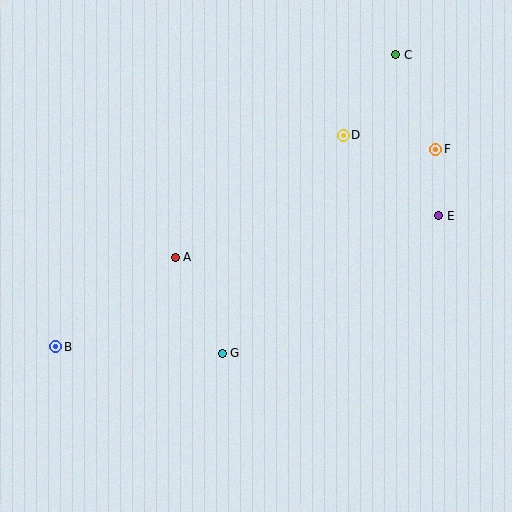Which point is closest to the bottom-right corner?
Point E is closest to the bottom-right corner.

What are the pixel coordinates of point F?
Point F is at (436, 149).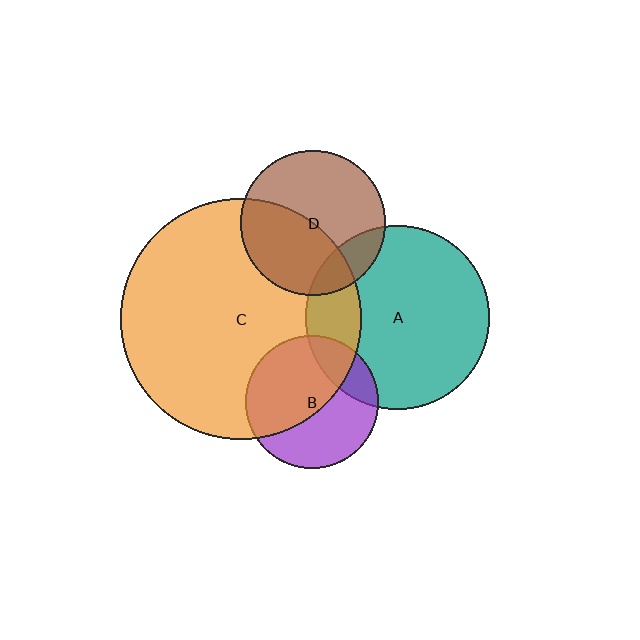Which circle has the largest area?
Circle C (orange).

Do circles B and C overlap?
Yes.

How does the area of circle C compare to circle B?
Approximately 3.3 times.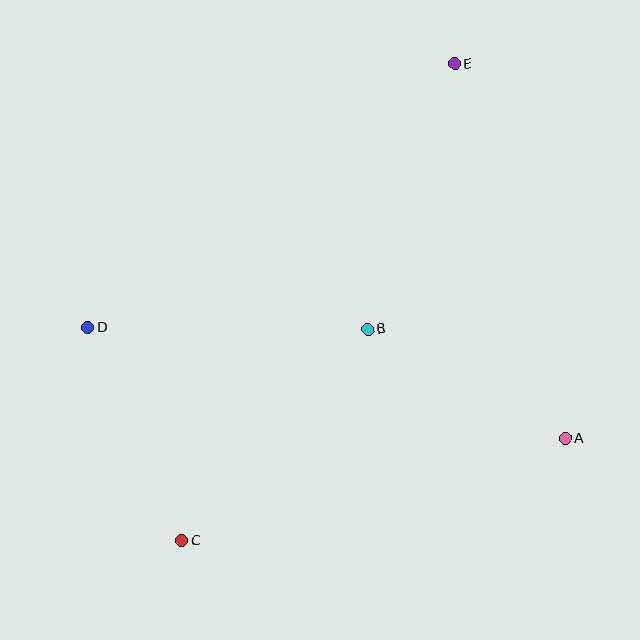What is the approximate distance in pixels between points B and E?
The distance between B and E is approximately 279 pixels.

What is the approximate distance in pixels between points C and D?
The distance between C and D is approximately 233 pixels.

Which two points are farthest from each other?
Points C and E are farthest from each other.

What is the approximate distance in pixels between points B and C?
The distance between B and C is approximately 281 pixels.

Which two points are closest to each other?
Points A and B are closest to each other.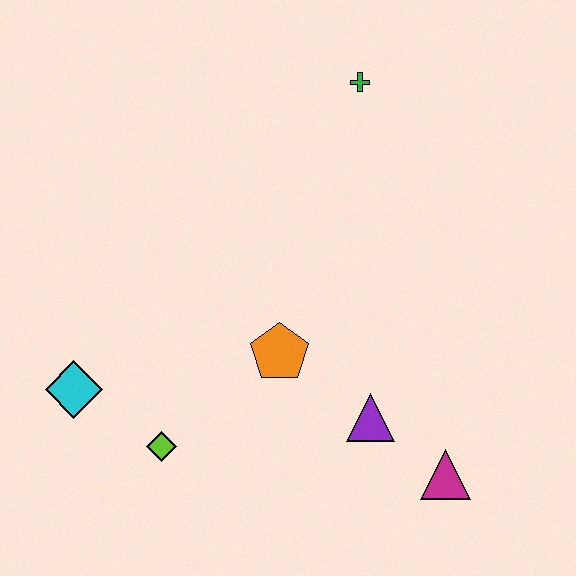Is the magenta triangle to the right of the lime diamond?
Yes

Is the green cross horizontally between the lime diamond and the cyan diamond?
No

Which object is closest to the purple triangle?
The magenta triangle is closest to the purple triangle.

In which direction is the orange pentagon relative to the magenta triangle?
The orange pentagon is to the left of the magenta triangle.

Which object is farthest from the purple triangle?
The green cross is farthest from the purple triangle.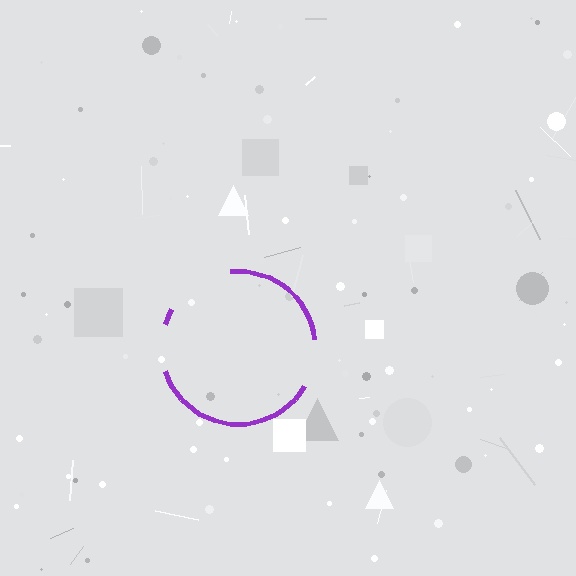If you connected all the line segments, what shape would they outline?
They would outline a circle.